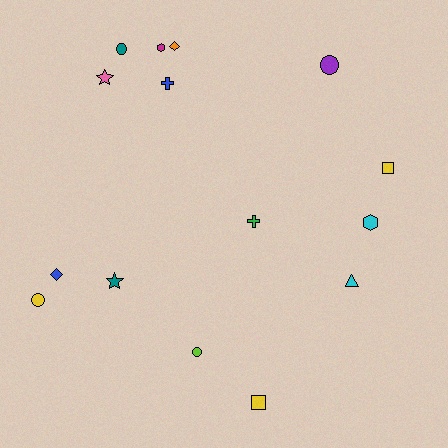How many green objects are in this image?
There is 1 green object.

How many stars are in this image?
There are 2 stars.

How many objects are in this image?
There are 15 objects.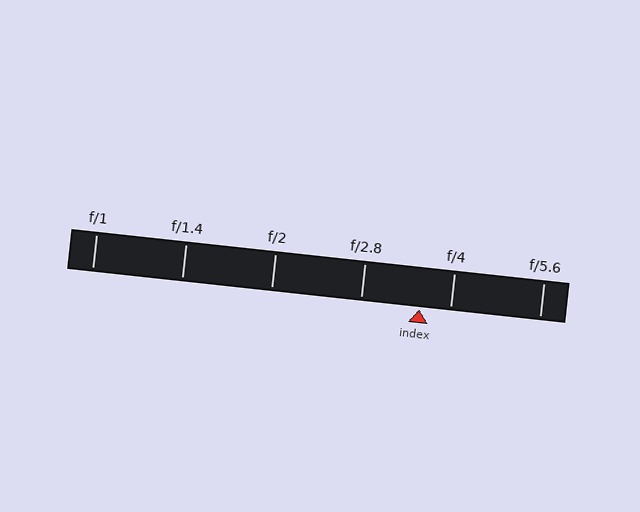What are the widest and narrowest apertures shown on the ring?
The widest aperture shown is f/1 and the narrowest is f/5.6.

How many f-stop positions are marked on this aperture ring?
There are 6 f-stop positions marked.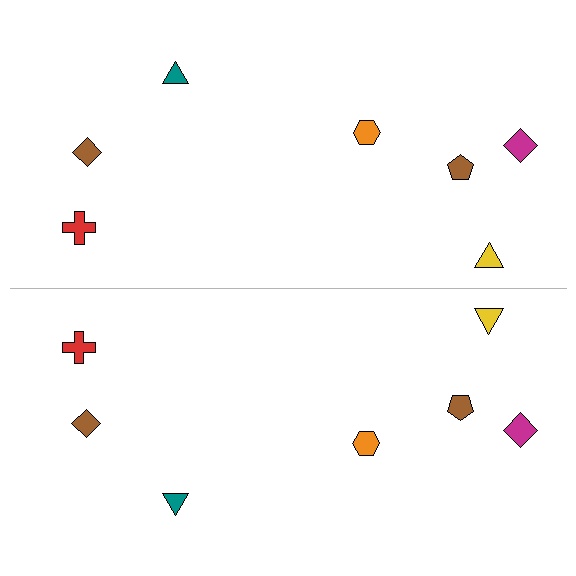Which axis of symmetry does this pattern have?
The pattern has a horizontal axis of symmetry running through the center of the image.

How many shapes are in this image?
There are 14 shapes in this image.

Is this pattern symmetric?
Yes, this pattern has bilateral (reflection) symmetry.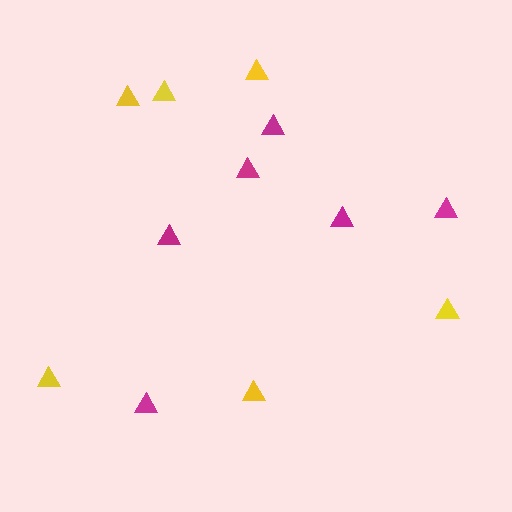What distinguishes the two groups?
There are 2 groups: one group of magenta triangles (6) and one group of yellow triangles (6).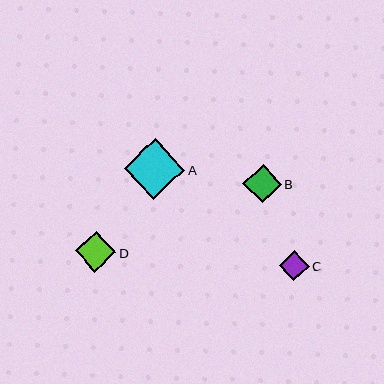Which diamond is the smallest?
Diamond C is the smallest with a size of approximately 30 pixels.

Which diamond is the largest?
Diamond A is the largest with a size of approximately 60 pixels.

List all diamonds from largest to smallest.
From largest to smallest: A, D, B, C.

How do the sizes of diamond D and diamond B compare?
Diamond D and diamond B are approximately the same size.